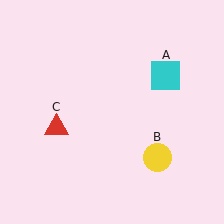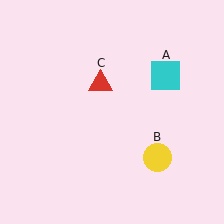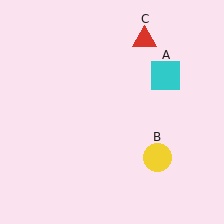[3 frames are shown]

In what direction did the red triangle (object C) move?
The red triangle (object C) moved up and to the right.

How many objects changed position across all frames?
1 object changed position: red triangle (object C).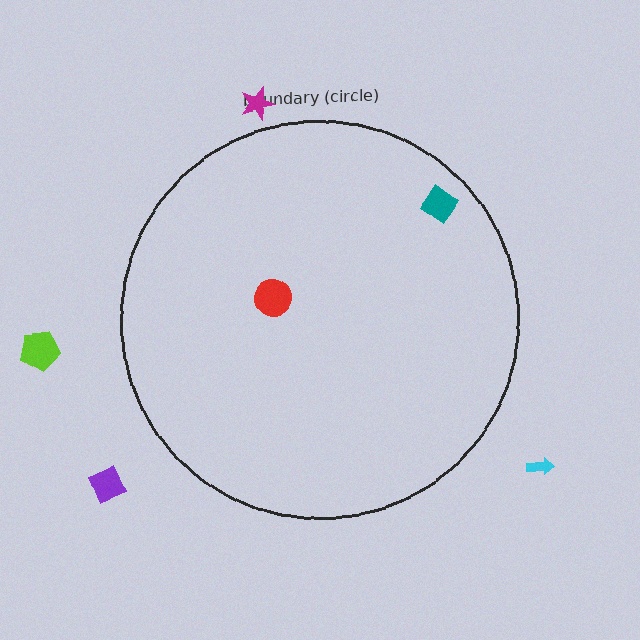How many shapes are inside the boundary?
2 inside, 4 outside.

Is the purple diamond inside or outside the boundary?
Outside.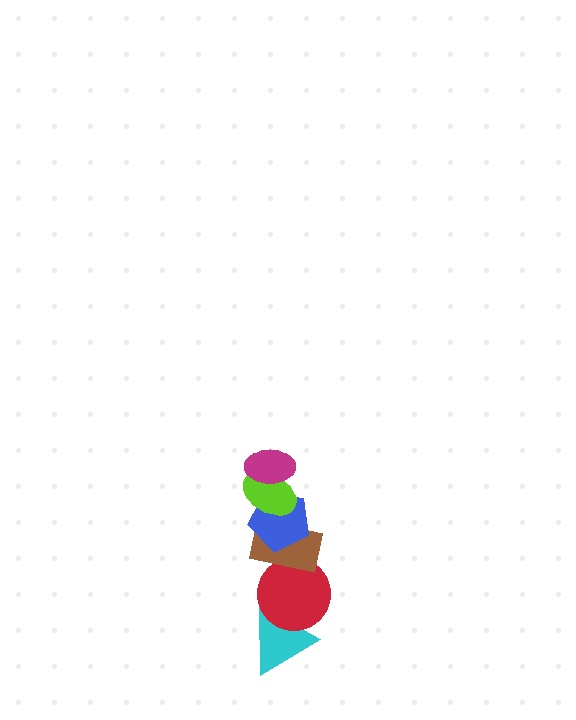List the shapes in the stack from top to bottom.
From top to bottom: the magenta ellipse, the lime ellipse, the blue pentagon, the brown rectangle, the red circle, the cyan triangle.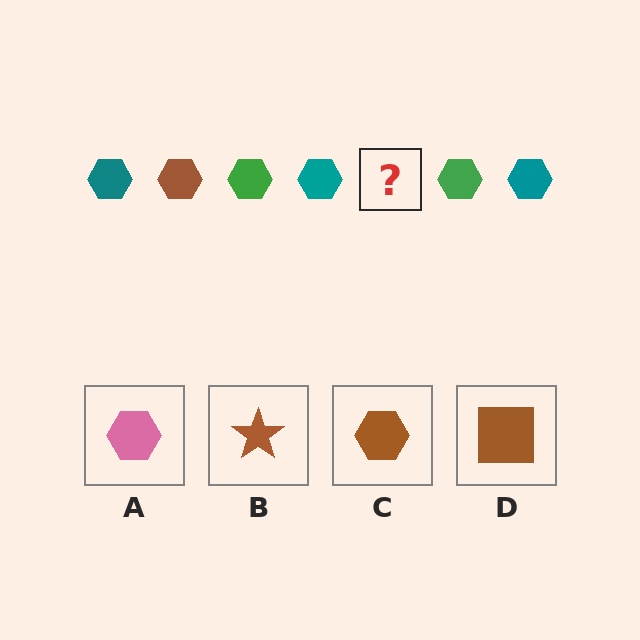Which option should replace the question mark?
Option C.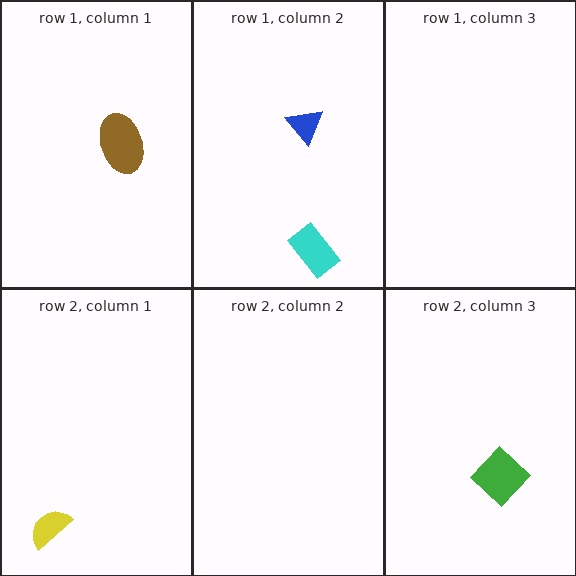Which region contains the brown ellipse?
The row 1, column 1 region.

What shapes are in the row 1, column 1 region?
The brown ellipse.